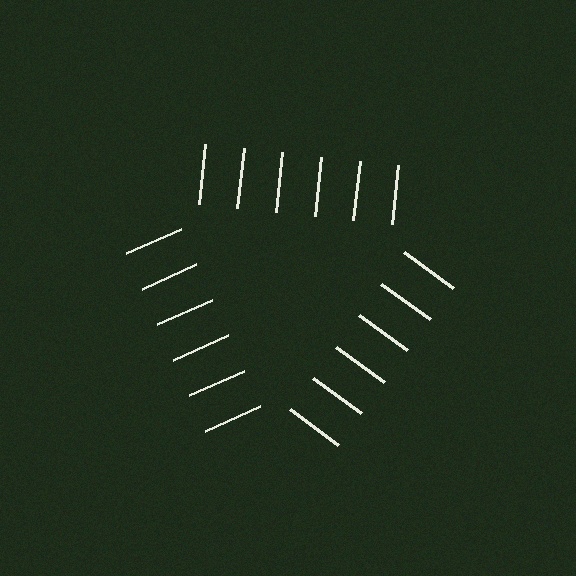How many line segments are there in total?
18 — 6 along each of the 3 edges.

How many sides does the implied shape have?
3 sides — the line-ends trace a triangle.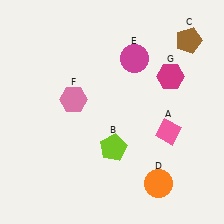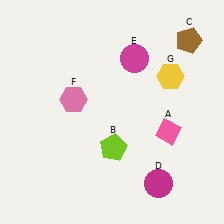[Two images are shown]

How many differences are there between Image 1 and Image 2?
There are 2 differences between the two images.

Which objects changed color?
D changed from orange to magenta. G changed from magenta to yellow.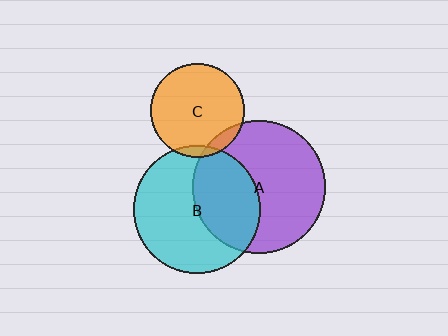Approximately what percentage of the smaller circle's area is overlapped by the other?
Approximately 5%.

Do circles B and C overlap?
Yes.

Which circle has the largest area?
Circle A (purple).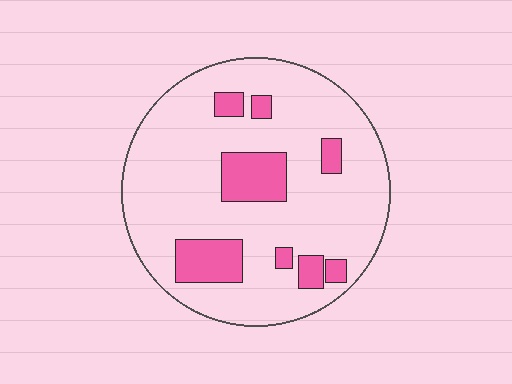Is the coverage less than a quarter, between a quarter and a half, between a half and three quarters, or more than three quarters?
Less than a quarter.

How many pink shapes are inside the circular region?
8.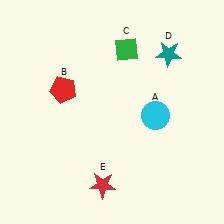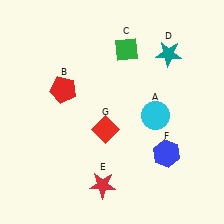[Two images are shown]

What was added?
A blue hexagon (F), a red diamond (G) were added in Image 2.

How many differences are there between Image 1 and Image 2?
There are 2 differences between the two images.